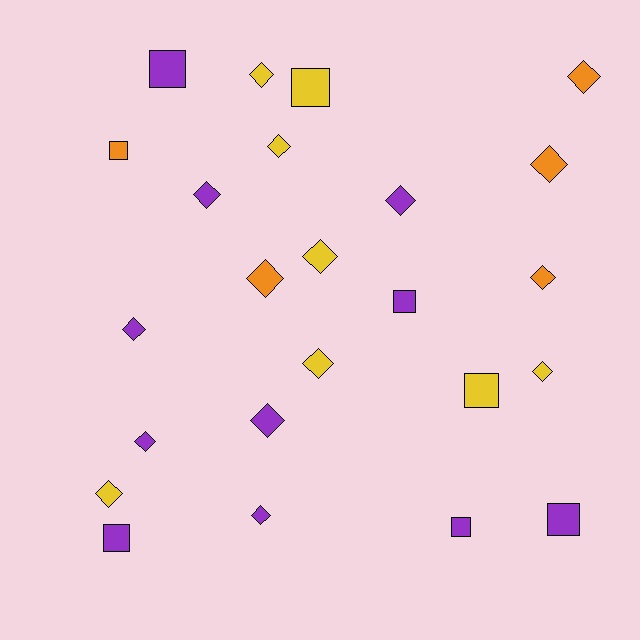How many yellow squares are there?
There are 2 yellow squares.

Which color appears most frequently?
Purple, with 11 objects.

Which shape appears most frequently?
Diamond, with 16 objects.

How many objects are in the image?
There are 24 objects.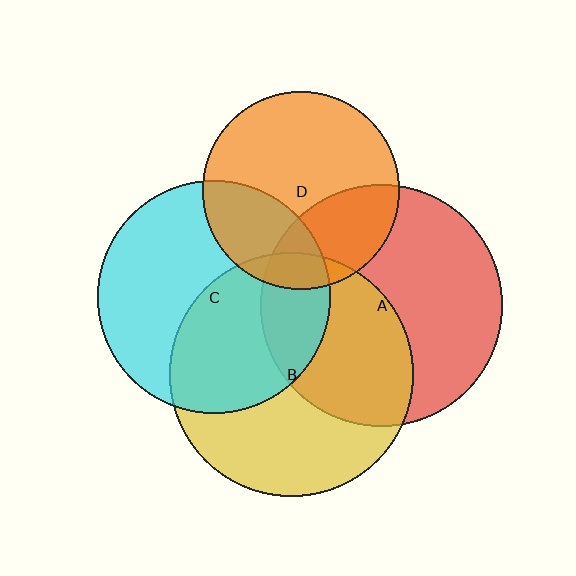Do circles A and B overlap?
Yes.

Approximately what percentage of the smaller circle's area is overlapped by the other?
Approximately 45%.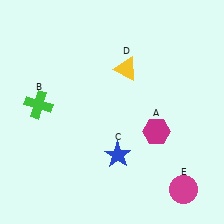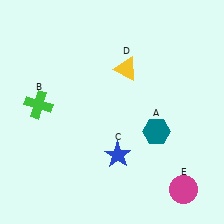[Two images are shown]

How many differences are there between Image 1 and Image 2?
There is 1 difference between the two images.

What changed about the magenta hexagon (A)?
In Image 1, A is magenta. In Image 2, it changed to teal.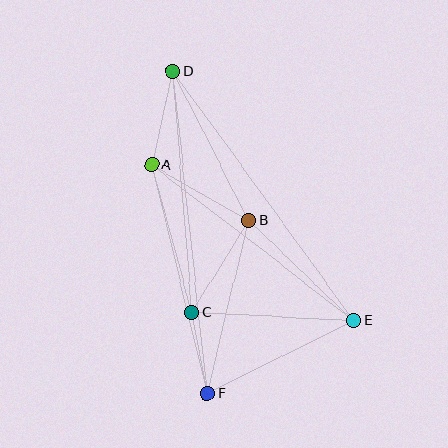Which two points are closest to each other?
Points C and F are closest to each other.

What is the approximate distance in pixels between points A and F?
The distance between A and F is approximately 235 pixels.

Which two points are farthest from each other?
Points D and F are farthest from each other.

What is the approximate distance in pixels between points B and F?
The distance between B and F is approximately 178 pixels.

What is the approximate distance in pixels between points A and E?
The distance between A and E is approximately 255 pixels.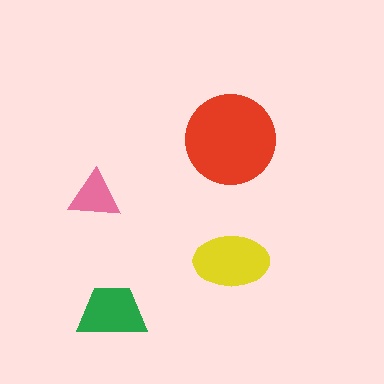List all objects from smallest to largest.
The pink triangle, the green trapezoid, the yellow ellipse, the red circle.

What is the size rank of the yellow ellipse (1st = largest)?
2nd.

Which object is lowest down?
The green trapezoid is bottommost.